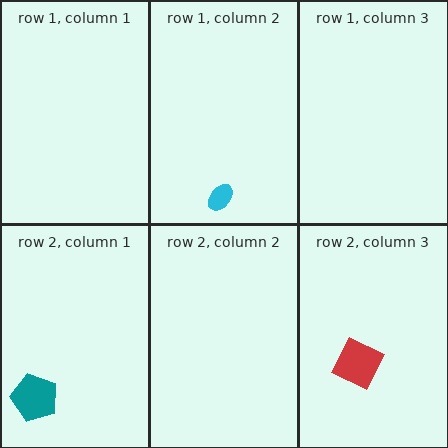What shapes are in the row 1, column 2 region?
The cyan ellipse.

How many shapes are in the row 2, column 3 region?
1.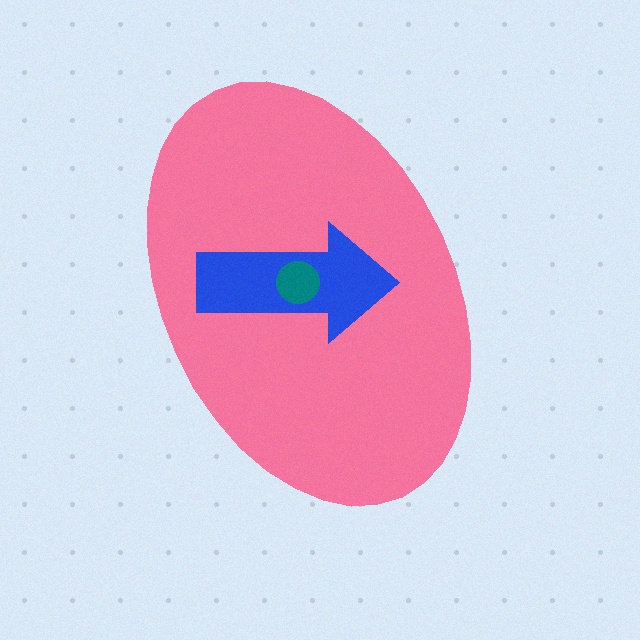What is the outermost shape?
The pink ellipse.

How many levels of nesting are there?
3.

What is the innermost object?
The teal circle.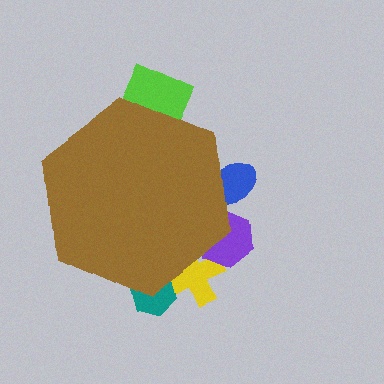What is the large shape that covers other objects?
A brown hexagon.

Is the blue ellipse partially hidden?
Yes, the blue ellipse is partially hidden behind the brown hexagon.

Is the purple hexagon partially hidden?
Yes, the purple hexagon is partially hidden behind the brown hexagon.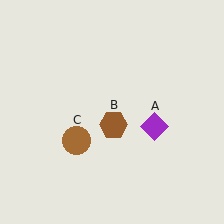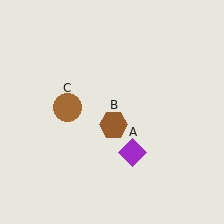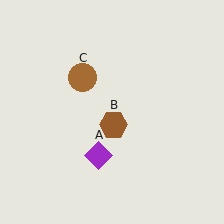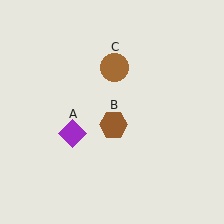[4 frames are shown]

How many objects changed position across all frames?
2 objects changed position: purple diamond (object A), brown circle (object C).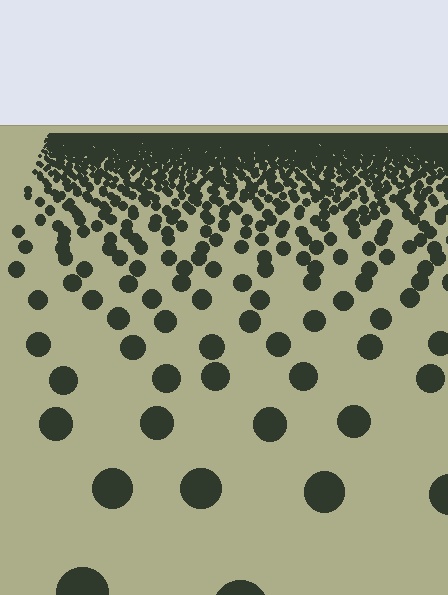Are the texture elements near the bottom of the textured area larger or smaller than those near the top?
Larger. Near the bottom, elements are closer to the viewer and appear at a bigger on-screen size.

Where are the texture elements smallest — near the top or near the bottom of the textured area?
Near the top.